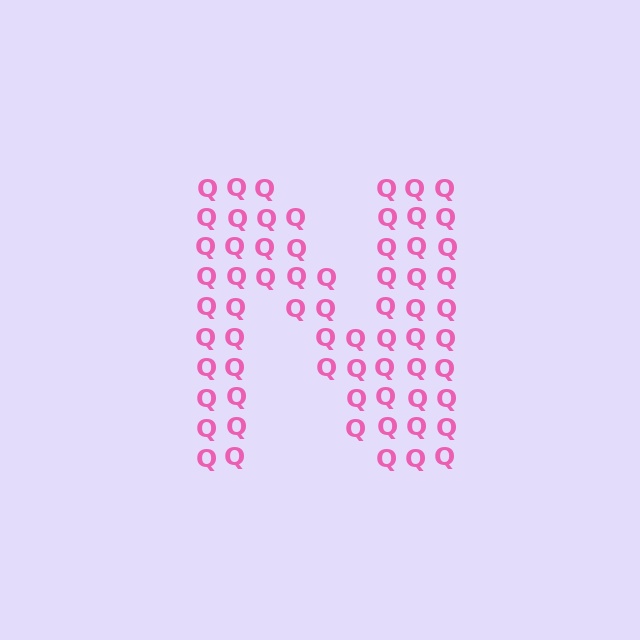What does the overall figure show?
The overall figure shows the letter N.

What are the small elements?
The small elements are letter Q's.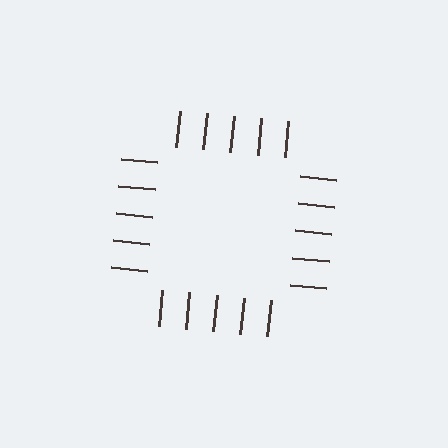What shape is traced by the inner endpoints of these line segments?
An illusory square — the line segments terminate on its edges but no continuous stroke is drawn.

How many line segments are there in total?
20 — 5 along each of the 4 edges.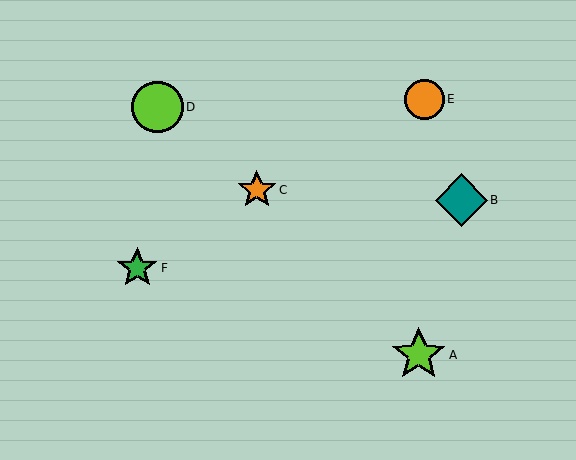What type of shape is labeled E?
Shape E is an orange circle.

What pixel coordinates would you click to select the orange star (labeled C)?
Click at (257, 190) to select the orange star C.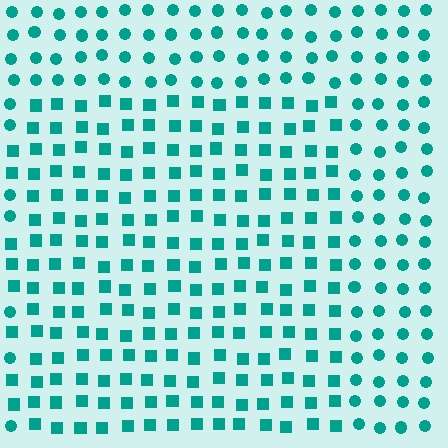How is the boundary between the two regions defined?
The boundary is defined by a change in element shape: squares inside vs. circles outside. All elements share the same color and spacing.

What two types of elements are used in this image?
The image uses squares inside the rectangle region and circles outside it.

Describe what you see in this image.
The image is filled with small teal elements arranged in a uniform grid. A rectangle-shaped region contains squares, while the surrounding area contains circles. The boundary is defined purely by the change in element shape.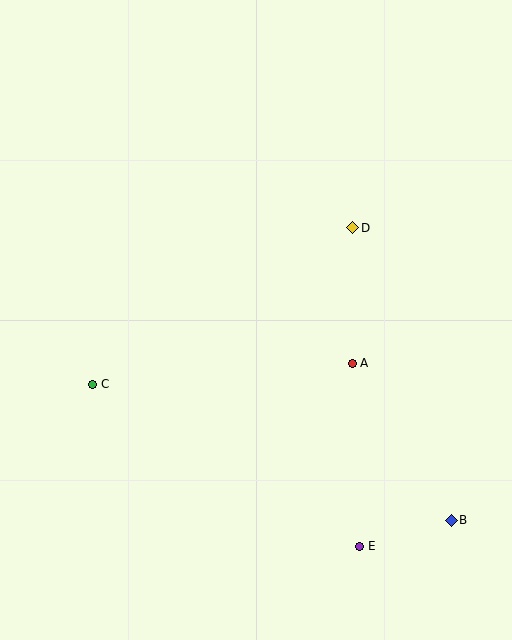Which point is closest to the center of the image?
Point A at (352, 363) is closest to the center.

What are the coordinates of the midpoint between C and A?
The midpoint between C and A is at (223, 374).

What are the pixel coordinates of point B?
Point B is at (451, 520).